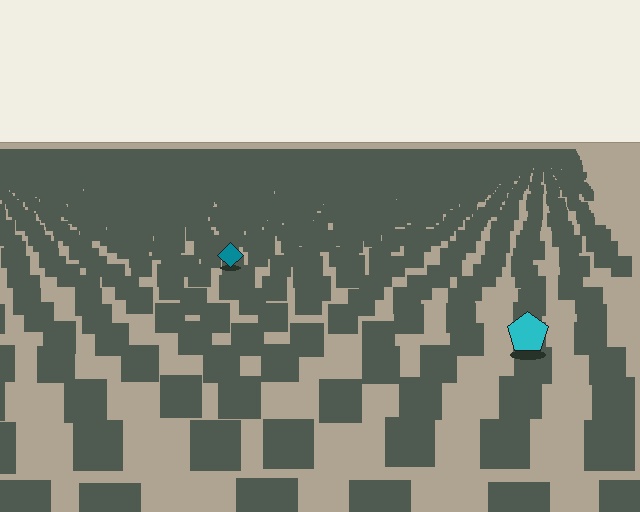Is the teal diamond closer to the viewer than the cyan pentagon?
No. The cyan pentagon is closer — you can tell from the texture gradient: the ground texture is coarser near it.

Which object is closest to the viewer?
The cyan pentagon is closest. The texture marks near it are larger and more spread out.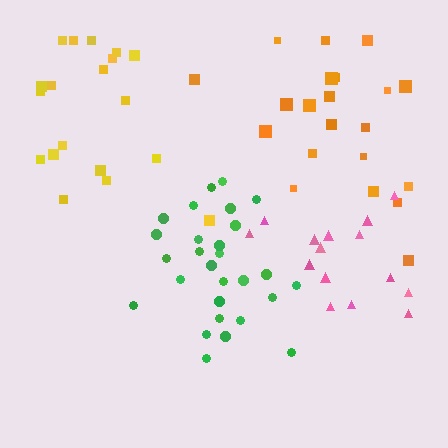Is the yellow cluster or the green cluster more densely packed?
Green.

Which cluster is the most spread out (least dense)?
Orange.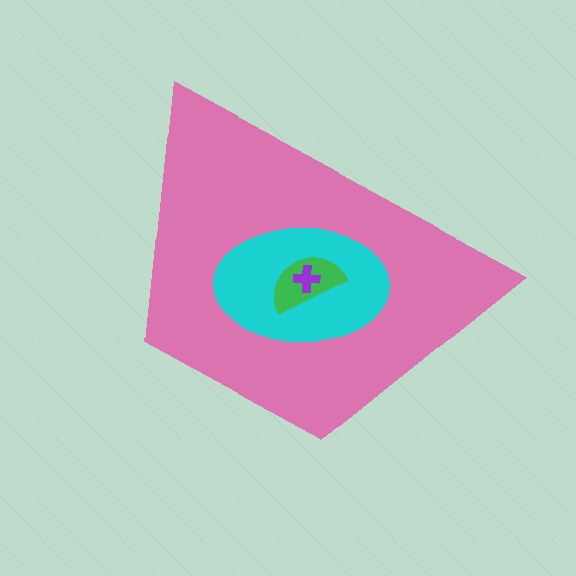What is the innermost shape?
The purple cross.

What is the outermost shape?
The pink trapezoid.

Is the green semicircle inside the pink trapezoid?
Yes.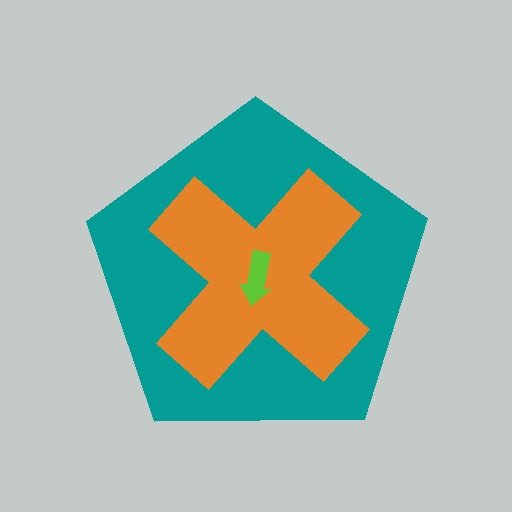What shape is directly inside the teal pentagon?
The orange cross.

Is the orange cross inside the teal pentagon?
Yes.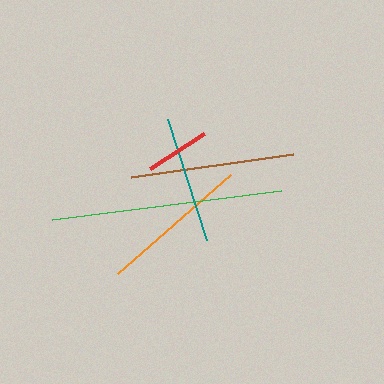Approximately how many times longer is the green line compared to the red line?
The green line is approximately 3.6 times the length of the red line.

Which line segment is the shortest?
The red line is the shortest at approximately 64 pixels.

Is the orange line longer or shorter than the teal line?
The orange line is longer than the teal line.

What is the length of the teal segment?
The teal segment is approximately 128 pixels long.